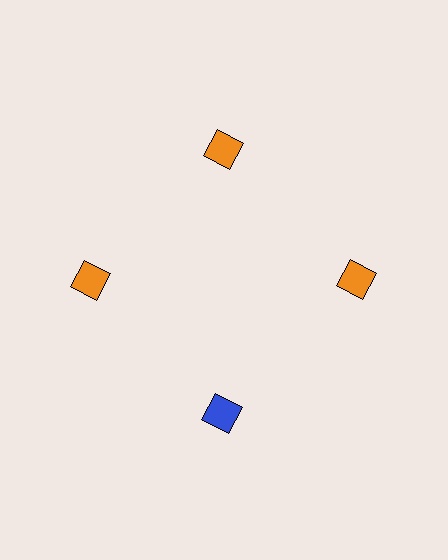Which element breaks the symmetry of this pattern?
The blue diamond at roughly the 6 o'clock position breaks the symmetry. All other shapes are orange diamonds.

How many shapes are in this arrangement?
There are 4 shapes arranged in a ring pattern.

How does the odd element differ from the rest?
It has a different color: blue instead of orange.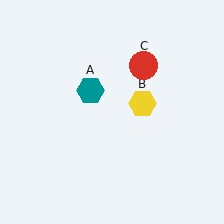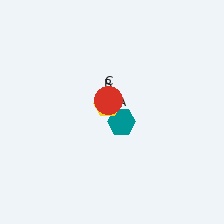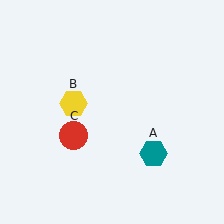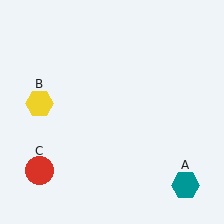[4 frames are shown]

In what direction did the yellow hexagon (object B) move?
The yellow hexagon (object B) moved left.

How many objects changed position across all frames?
3 objects changed position: teal hexagon (object A), yellow hexagon (object B), red circle (object C).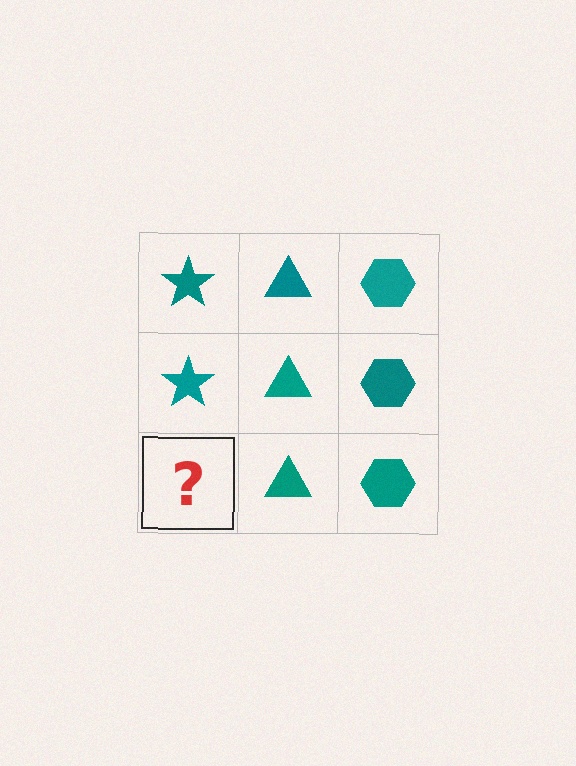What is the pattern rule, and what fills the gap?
The rule is that each column has a consistent shape. The gap should be filled with a teal star.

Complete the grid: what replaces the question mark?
The question mark should be replaced with a teal star.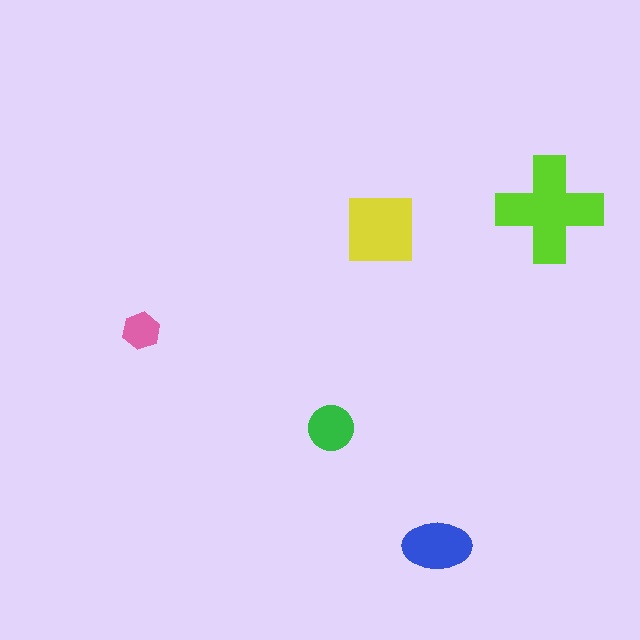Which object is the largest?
The lime cross.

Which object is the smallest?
The pink hexagon.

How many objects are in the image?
There are 5 objects in the image.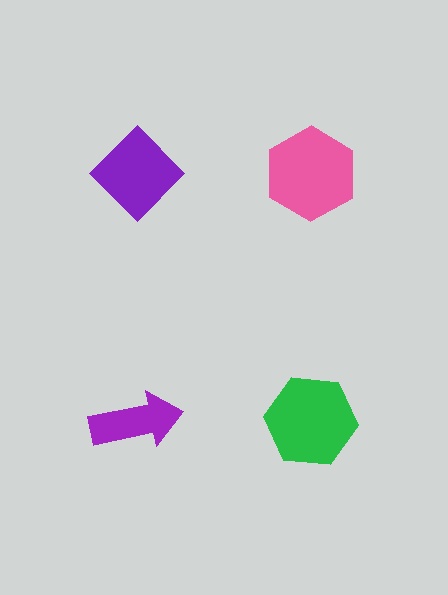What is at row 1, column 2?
A pink hexagon.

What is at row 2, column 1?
A purple arrow.